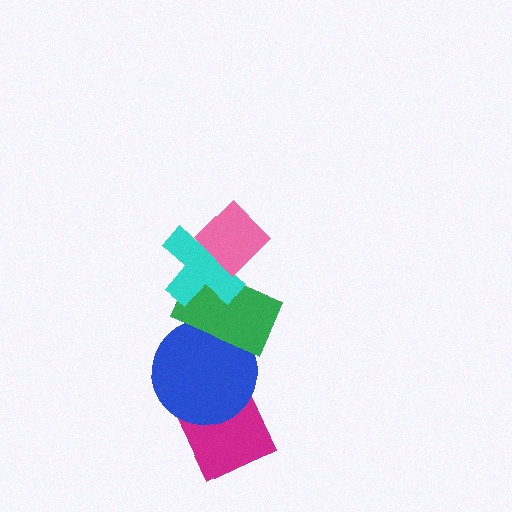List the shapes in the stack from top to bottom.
From top to bottom: the pink diamond, the cyan cross, the green rectangle, the blue circle, the magenta diamond.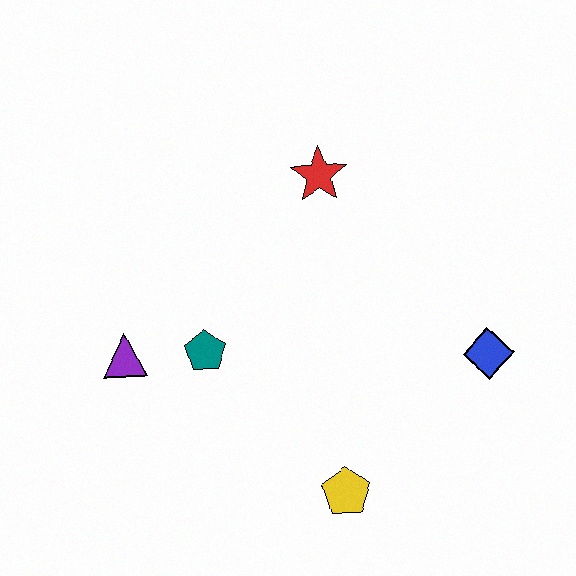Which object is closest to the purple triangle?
The teal pentagon is closest to the purple triangle.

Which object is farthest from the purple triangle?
The blue diamond is farthest from the purple triangle.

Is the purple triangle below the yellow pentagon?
No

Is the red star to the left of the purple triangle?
No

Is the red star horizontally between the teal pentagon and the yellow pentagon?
Yes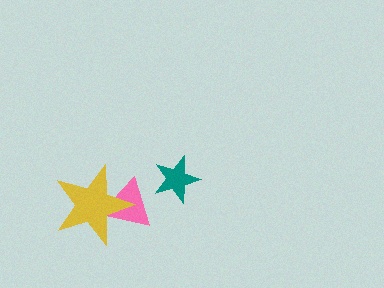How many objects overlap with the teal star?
0 objects overlap with the teal star.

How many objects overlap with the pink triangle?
1 object overlaps with the pink triangle.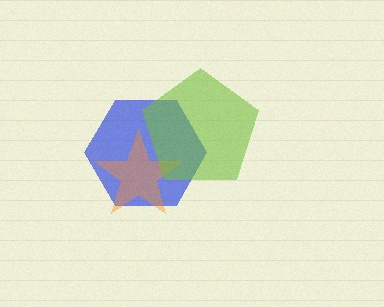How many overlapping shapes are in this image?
There are 3 overlapping shapes in the image.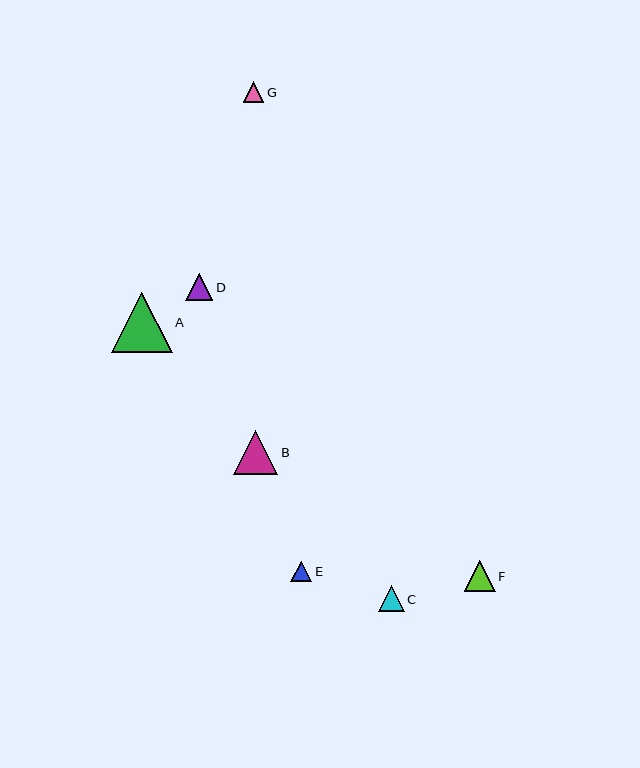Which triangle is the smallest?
Triangle G is the smallest with a size of approximately 20 pixels.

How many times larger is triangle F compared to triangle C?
Triangle F is approximately 1.2 times the size of triangle C.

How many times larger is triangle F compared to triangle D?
Triangle F is approximately 1.1 times the size of triangle D.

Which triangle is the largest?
Triangle A is the largest with a size of approximately 61 pixels.